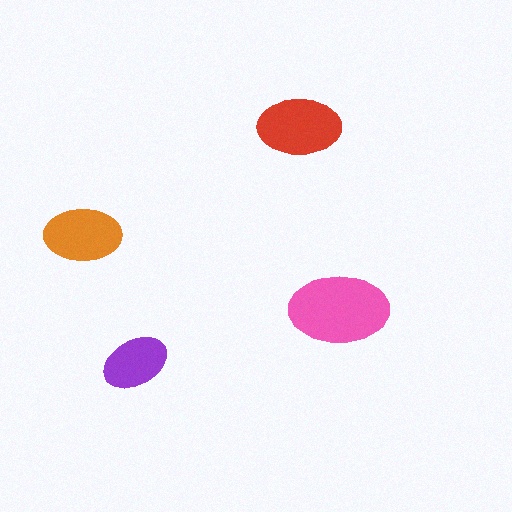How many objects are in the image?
There are 4 objects in the image.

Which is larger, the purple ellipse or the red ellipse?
The red one.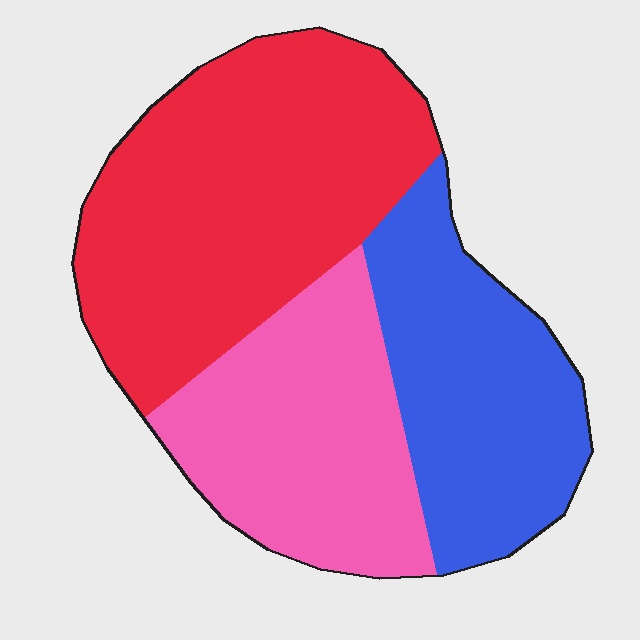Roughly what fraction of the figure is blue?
Blue covers about 30% of the figure.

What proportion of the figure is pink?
Pink takes up between a quarter and a half of the figure.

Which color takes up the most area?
Red, at roughly 45%.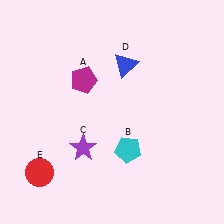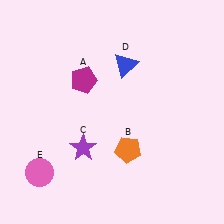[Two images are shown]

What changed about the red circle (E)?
In Image 1, E is red. In Image 2, it changed to pink.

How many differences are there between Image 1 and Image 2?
There are 2 differences between the two images.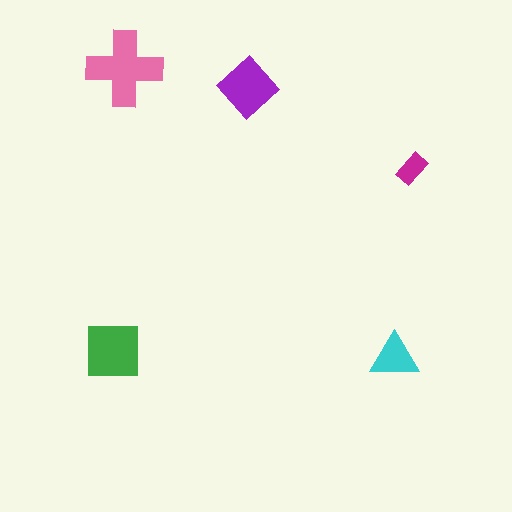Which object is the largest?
The pink cross.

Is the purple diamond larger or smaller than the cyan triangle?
Larger.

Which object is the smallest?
The magenta rectangle.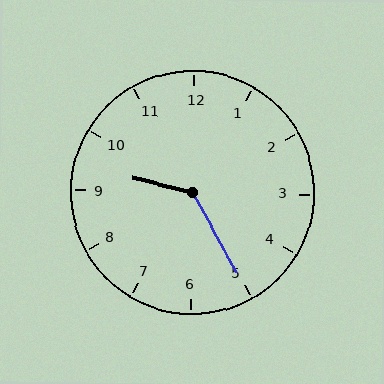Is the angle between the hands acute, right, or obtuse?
It is obtuse.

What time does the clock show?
9:25.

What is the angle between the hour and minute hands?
Approximately 132 degrees.